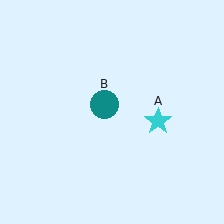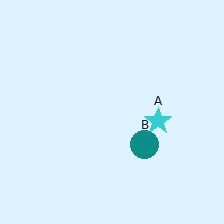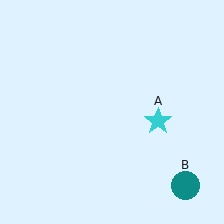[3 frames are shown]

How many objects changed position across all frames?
1 object changed position: teal circle (object B).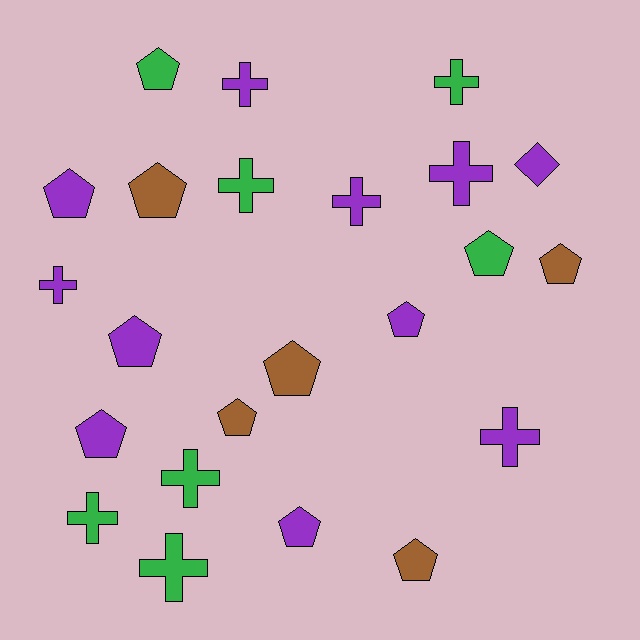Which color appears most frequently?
Purple, with 11 objects.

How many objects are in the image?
There are 23 objects.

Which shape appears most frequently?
Pentagon, with 12 objects.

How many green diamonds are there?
There are no green diamonds.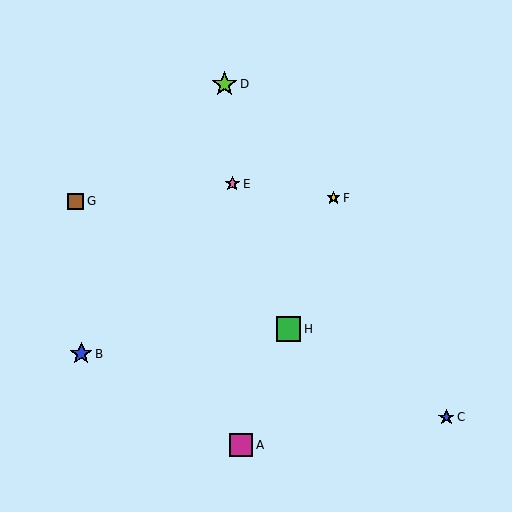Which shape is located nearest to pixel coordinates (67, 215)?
The brown square (labeled G) at (76, 201) is nearest to that location.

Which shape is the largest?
The lime star (labeled D) is the largest.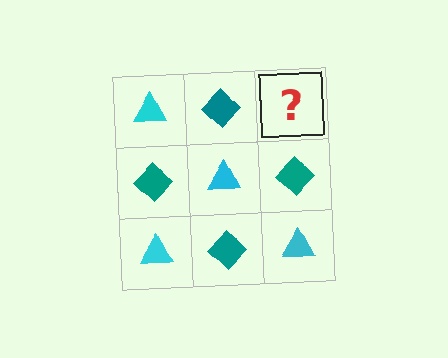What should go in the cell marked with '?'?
The missing cell should contain a cyan triangle.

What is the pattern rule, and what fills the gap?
The rule is that it alternates cyan triangle and teal diamond in a checkerboard pattern. The gap should be filled with a cyan triangle.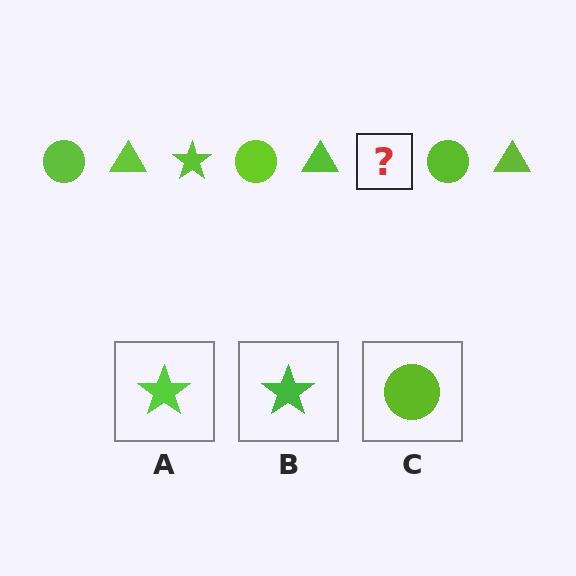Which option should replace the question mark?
Option A.